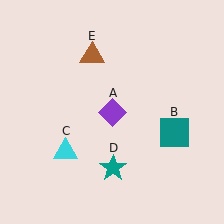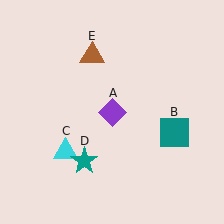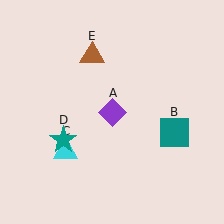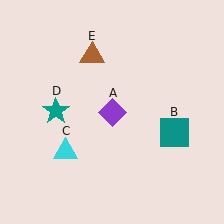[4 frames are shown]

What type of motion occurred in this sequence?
The teal star (object D) rotated clockwise around the center of the scene.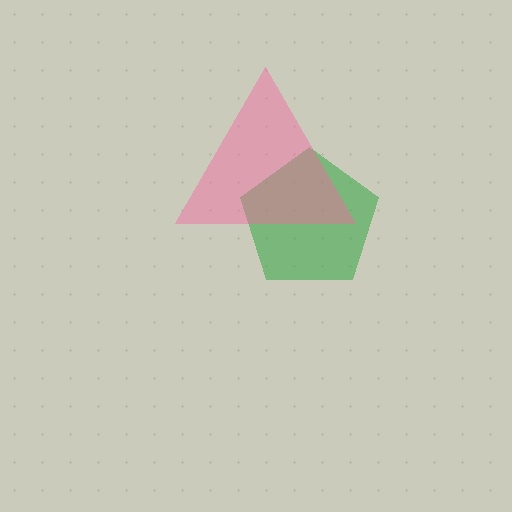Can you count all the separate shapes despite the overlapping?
Yes, there are 2 separate shapes.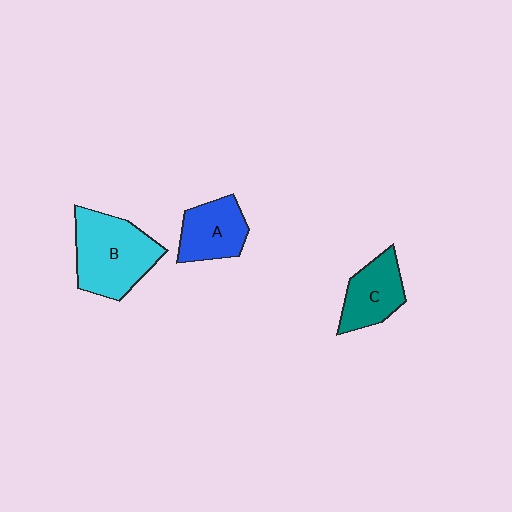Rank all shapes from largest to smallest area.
From largest to smallest: B (cyan), A (blue), C (teal).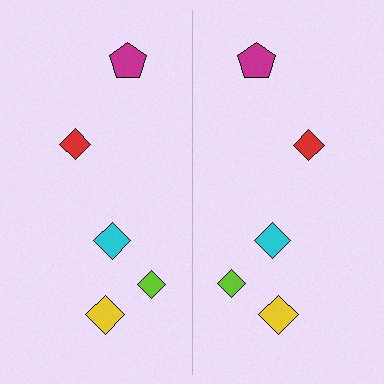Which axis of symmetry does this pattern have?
The pattern has a vertical axis of symmetry running through the center of the image.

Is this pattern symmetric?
Yes, this pattern has bilateral (reflection) symmetry.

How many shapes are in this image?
There are 10 shapes in this image.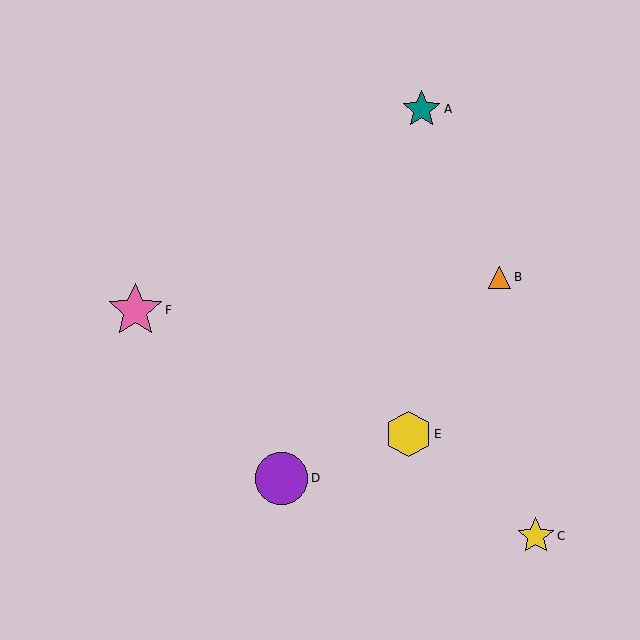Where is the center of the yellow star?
The center of the yellow star is at (536, 536).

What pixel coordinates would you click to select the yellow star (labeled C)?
Click at (536, 536) to select the yellow star C.